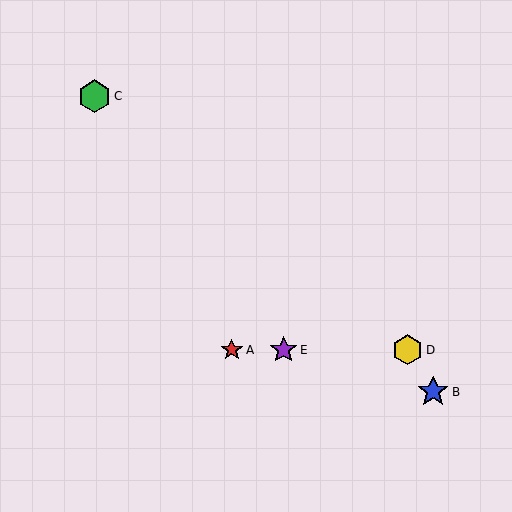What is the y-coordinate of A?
Object A is at y≈350.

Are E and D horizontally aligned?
Yes, both are at y≈350.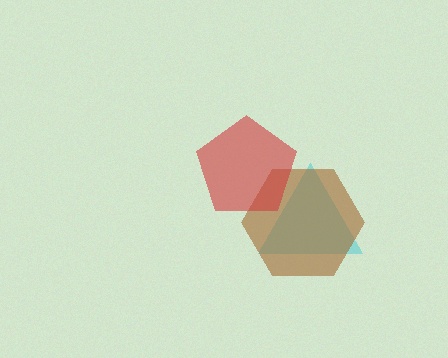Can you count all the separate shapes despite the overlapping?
Yes, there are 3 separate shapes.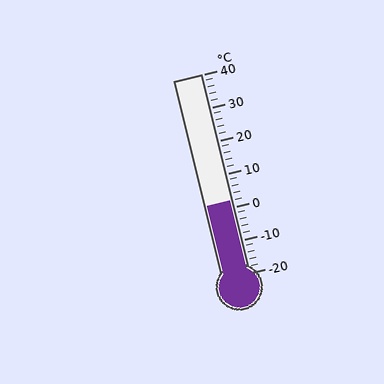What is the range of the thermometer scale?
The thermometer scale ranges from -20°C to 40°C.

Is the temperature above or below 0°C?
The temperature is above 0°C.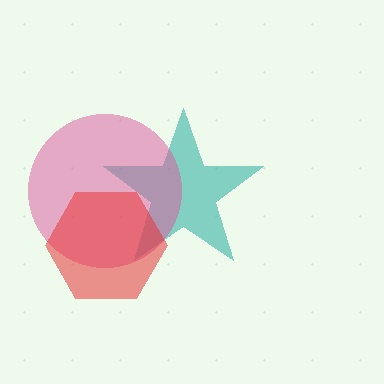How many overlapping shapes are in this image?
There are 3 overlapping shapes in the image.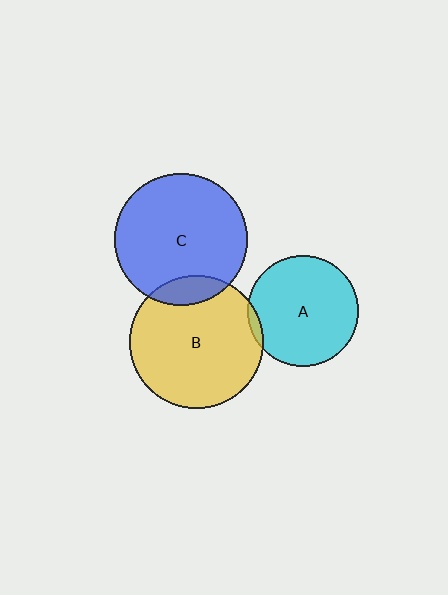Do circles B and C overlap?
Yes.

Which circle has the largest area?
Circle B (yellow).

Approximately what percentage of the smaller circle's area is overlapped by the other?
Approximately 10%.